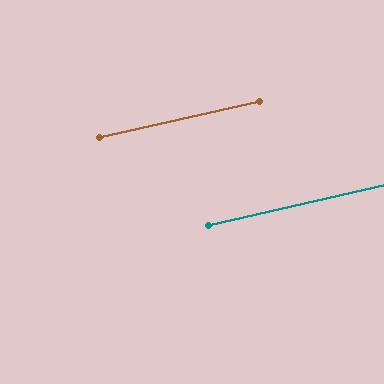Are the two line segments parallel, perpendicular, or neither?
Parallel — their directions differ by only 0.2°.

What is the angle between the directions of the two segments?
Approximately 0 degrees.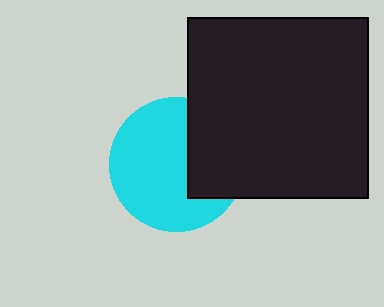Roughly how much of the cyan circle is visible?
Most of it is visible (roughly 67%).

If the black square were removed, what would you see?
You would see the complete cyan circle.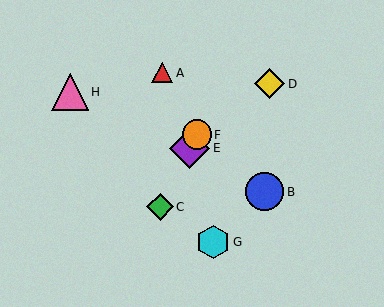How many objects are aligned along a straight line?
3 objects (C, E, F) are aligned along a straight line.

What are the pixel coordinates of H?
Object H is at (70, 92).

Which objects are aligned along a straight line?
Objects C, E, F are aligned along a straight line.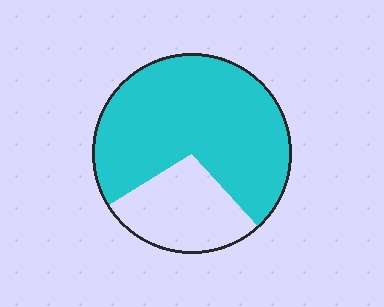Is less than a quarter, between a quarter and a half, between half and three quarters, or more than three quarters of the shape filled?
Between half and three quarters.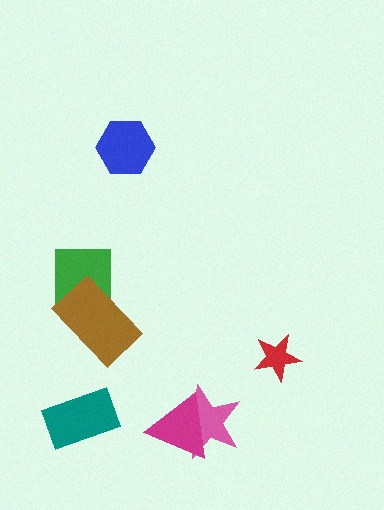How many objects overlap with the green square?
1 object overlaps with the green square.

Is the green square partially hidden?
Yes, it is partially covered by another shape.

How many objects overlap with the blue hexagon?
0 objects overlap with the blue hexagon.